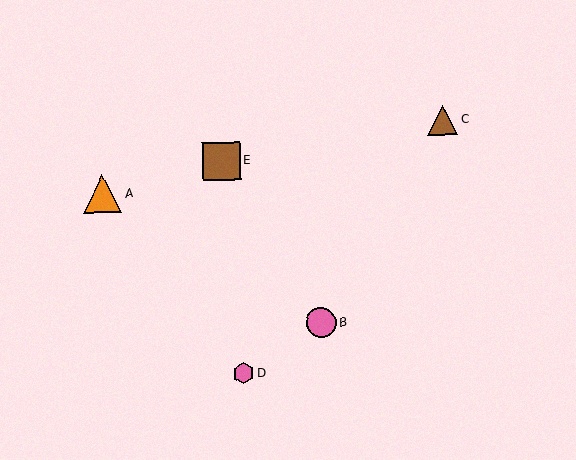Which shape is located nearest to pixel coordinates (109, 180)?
The orange triangle (labeled A) at (103, 194) is nearest to that location.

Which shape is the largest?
The orange triangle (labeled A) is the largest.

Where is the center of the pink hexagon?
The center of the pink hexagon is at (244, 373).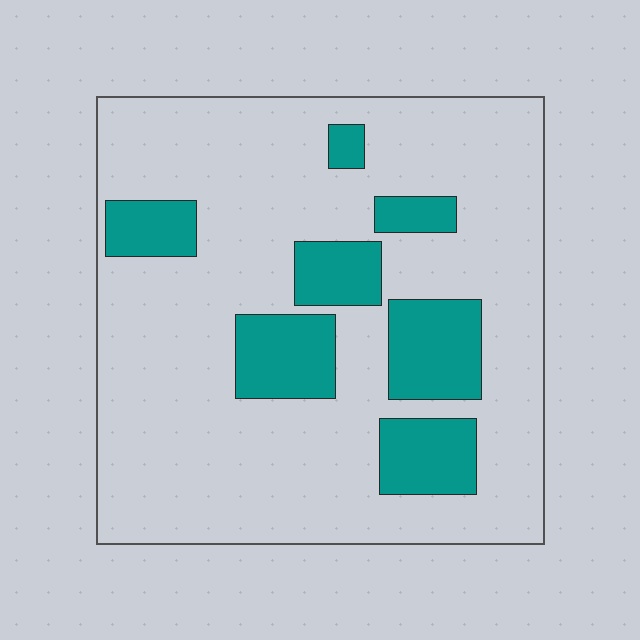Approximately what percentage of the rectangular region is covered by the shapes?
Approximately 20%.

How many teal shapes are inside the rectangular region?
7.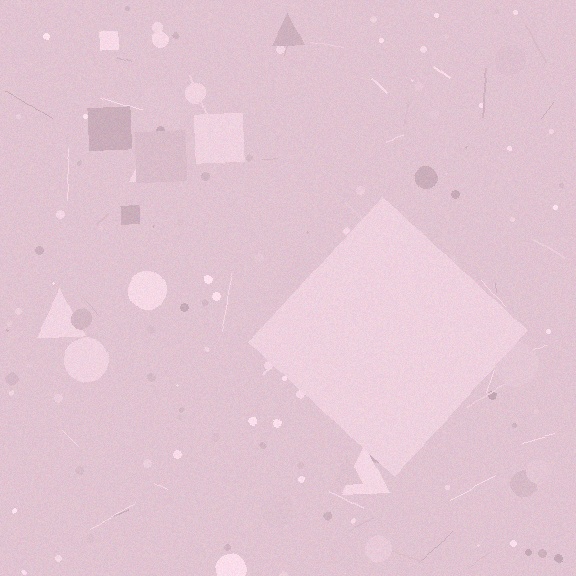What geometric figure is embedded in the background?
A diamond is embedded in the background.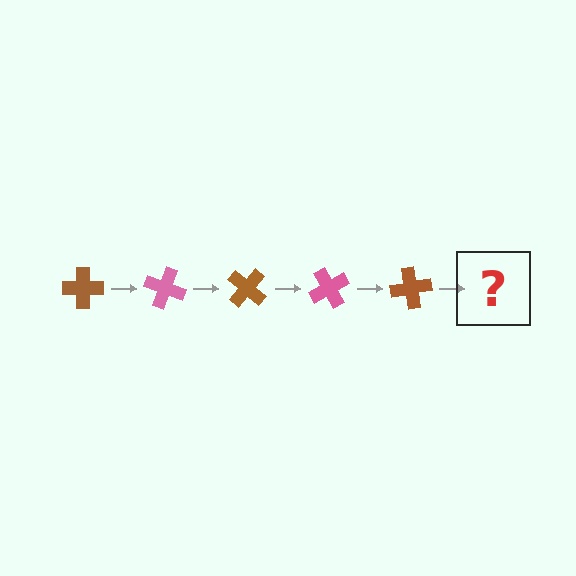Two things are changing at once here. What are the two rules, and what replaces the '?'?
The two rules are that it rotates 20 degrees each step and the color cycles through brown and pink. The '?' should be a pink cross, rotated 100 degrees from the start.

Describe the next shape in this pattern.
It should be a pink cross, rotated 100 degrees from the start.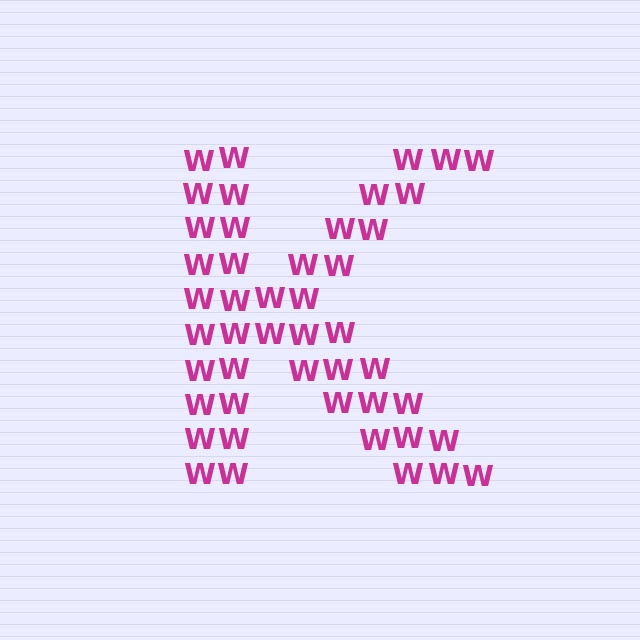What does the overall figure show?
The overall figure shows the letter K.